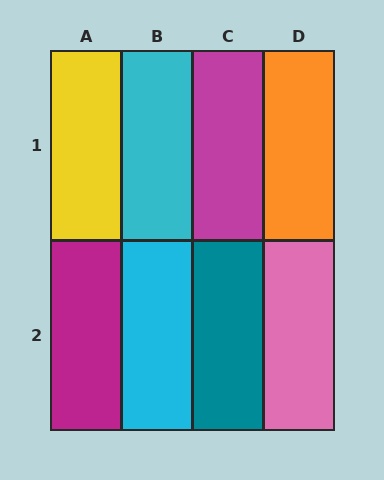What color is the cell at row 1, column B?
Cyan.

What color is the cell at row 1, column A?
Yellow.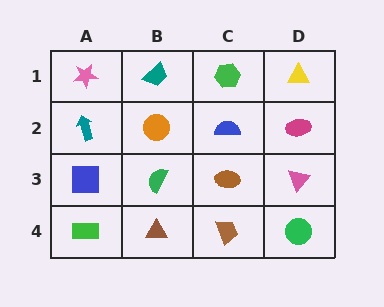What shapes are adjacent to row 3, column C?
A blue semicircle (row 2, column C), a brown trapezoid (row 4, column C), a green semicircle (row 3, column B), a pink triangle (row 3, column D).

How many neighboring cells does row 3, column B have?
4.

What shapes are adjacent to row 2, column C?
A green hexagon (row 1, column C), a brown ellipse (row 3, column C), an orange circle (row 2, column B), a magenta ellipse (row 2, column D).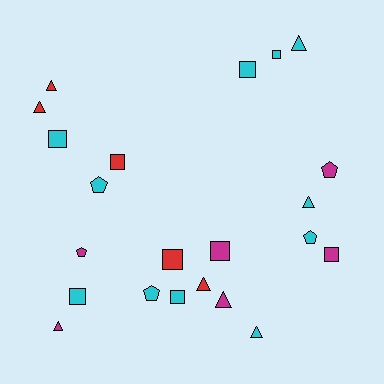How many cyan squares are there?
There are 5 cyan squares.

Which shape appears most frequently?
Square, with 9 objects.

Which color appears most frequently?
Cyan, with 11 objects.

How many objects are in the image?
There are 22 objects.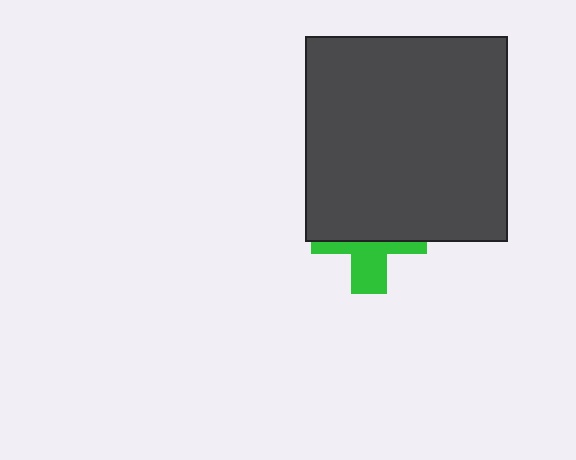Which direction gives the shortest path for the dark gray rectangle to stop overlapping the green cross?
Moving up gives the shortest separation.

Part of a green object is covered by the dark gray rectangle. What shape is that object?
It is a cross.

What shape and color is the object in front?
The object in front is a dark gray rectangle.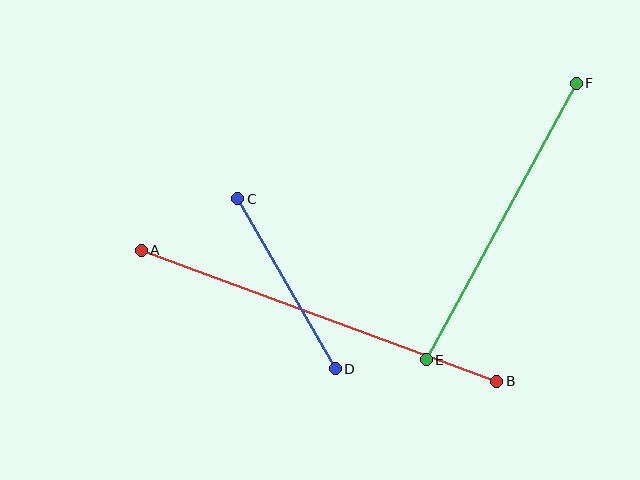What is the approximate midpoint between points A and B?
The midpoint is at approximately (319, 316) pixels.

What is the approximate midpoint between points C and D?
The midpoint is at approximately (286, 284) pixels.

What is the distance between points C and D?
The distance is approximately 196 pixels.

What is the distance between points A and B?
The distance is approximately 379 pixels.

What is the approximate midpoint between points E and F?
The midpoint is at approximately (501, 221) pixels.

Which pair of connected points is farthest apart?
Points A and B are farthest apart.